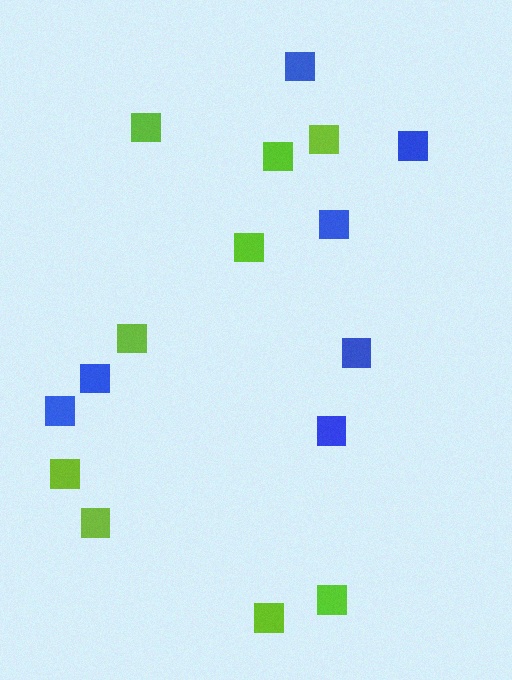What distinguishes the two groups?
There are 2 groups: one group of blue squares (7) and one group of lime squares (9).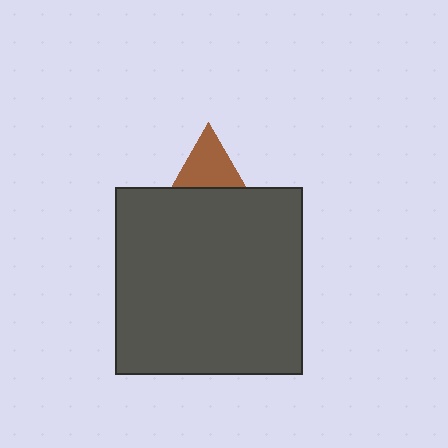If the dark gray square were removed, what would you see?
You would see the complete brown triangle.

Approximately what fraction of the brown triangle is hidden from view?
Roughly 68% of the brown triangle is hidden behind the dark gray square.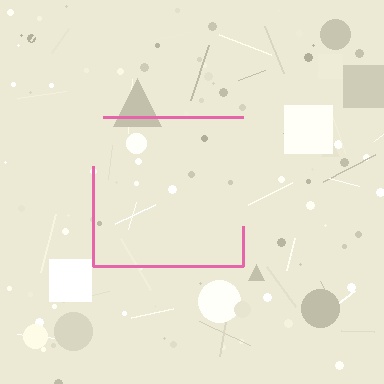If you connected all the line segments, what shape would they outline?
They would outline a square.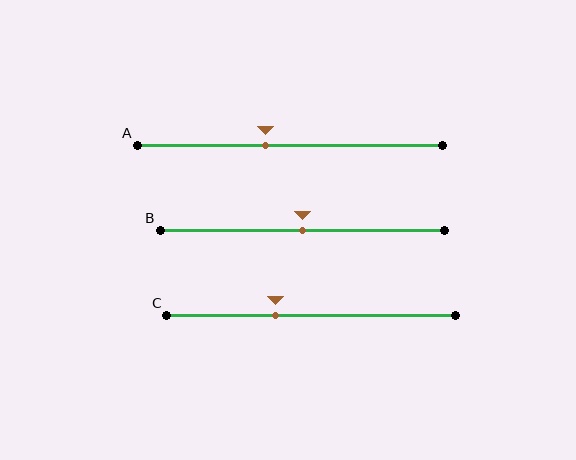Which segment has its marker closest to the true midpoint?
Segment B has its marker closest to the true midpoint.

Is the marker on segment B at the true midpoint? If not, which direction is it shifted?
Yes, the marker on segment B is at the true midpoint.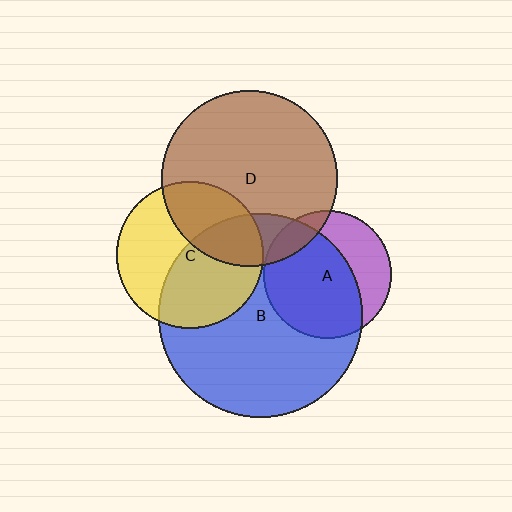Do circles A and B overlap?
Yes.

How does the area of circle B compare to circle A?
Approximately 2.5 times.